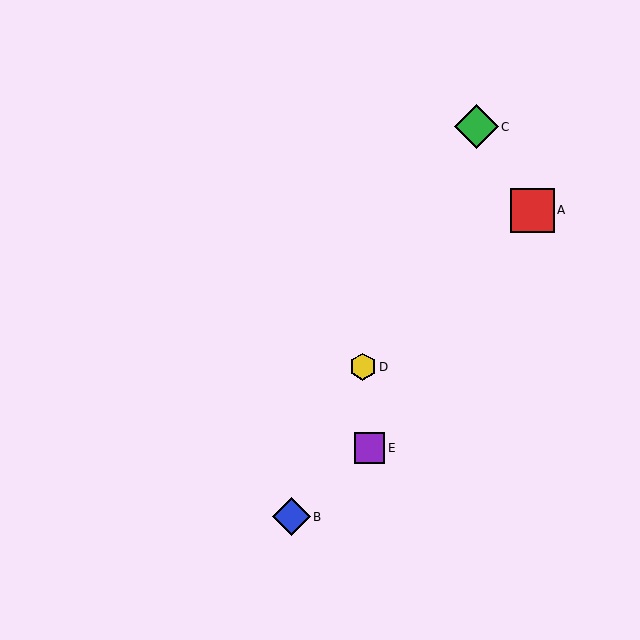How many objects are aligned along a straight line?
3 objects (B, C, D) are aligned along a straight line.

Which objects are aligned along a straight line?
Objects B, C, D are aligned along a straight line.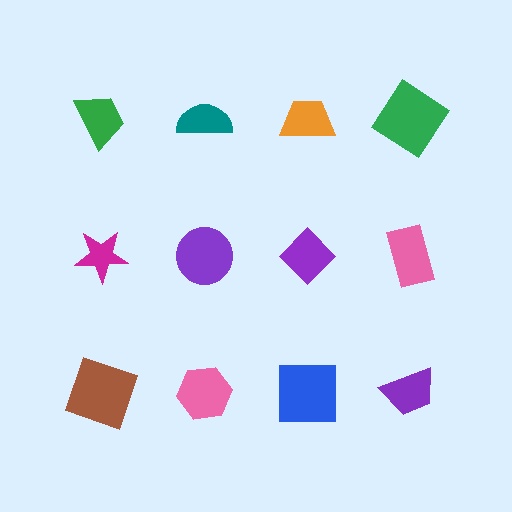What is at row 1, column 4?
A green diamond.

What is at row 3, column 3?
A blue square.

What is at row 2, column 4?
A pink rectangle.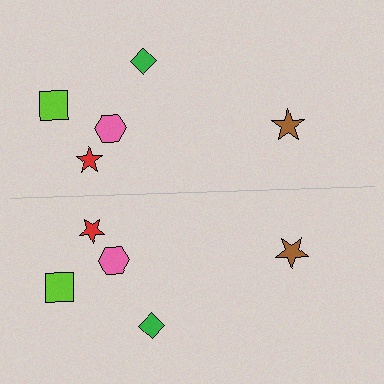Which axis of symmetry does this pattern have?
The pattern has a horizontal axis of symmetry running through the center of the image.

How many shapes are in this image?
There are 10 shapes in this image.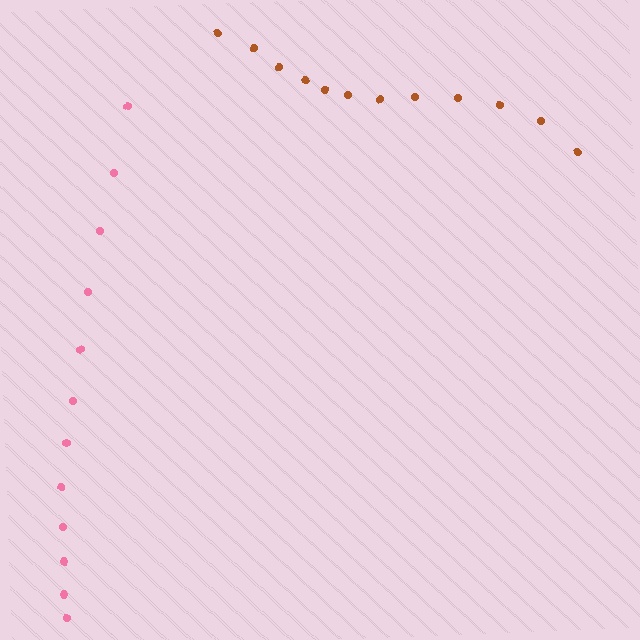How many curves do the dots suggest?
There are 2 distinct paths.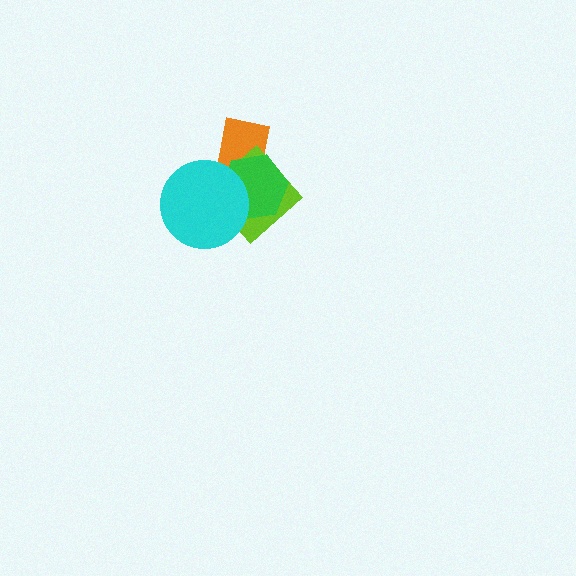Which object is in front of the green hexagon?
The cyan circle is in front of the green hexagon.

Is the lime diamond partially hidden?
Yes, it is partially covered by another shape.